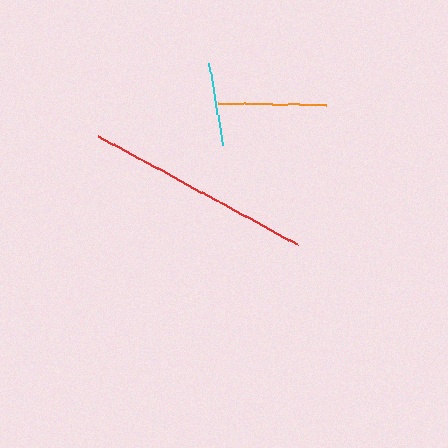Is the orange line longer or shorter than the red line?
The red line is longer than the orange line.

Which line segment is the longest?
The red line is the longest at approximately 227 pixels.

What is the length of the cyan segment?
The cyan segment is approximately 83 pixels long.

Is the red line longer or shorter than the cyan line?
The red line is longer than the cyan line.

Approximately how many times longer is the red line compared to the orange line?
The red line is approximately 2.1 times the length of the orange line.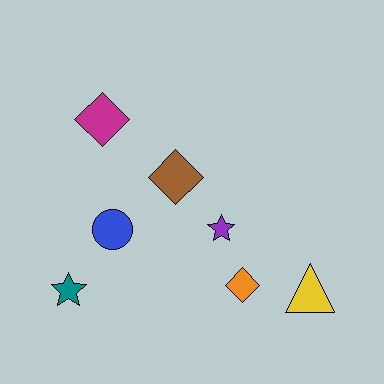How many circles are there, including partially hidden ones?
There is 1 circle.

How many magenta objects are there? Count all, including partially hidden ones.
There is 1 magenta object.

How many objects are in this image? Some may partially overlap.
There are 7 objects.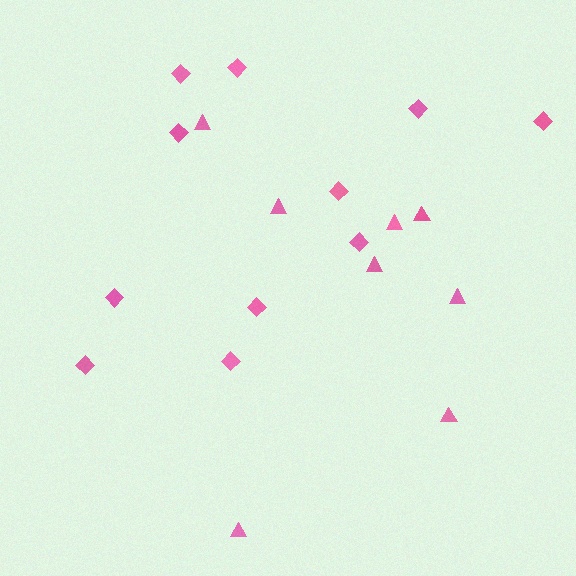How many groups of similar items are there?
There are 2 groups: one group of diamonds (11) and one group of triangles (8).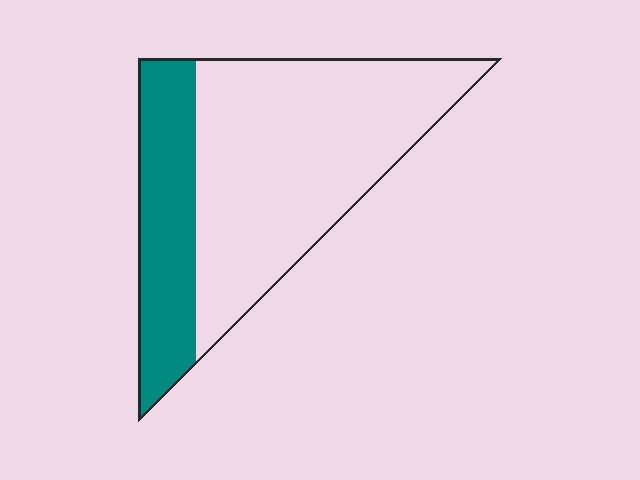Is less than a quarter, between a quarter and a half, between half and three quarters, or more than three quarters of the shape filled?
Between a quarter and a half.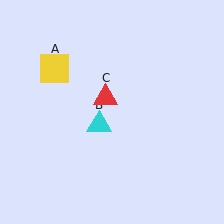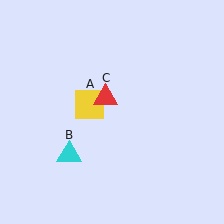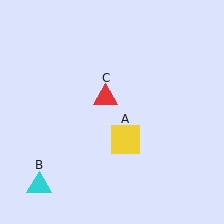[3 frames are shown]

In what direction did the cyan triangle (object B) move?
The cyan triangle (object B) moved down and to the left.